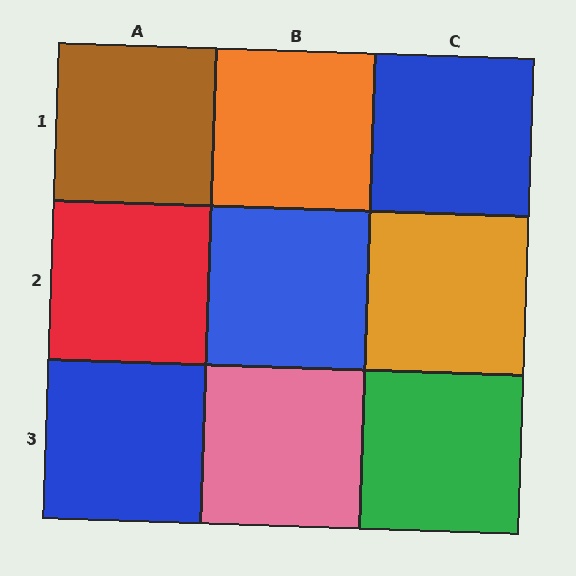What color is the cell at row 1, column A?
Brown.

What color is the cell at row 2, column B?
Blue.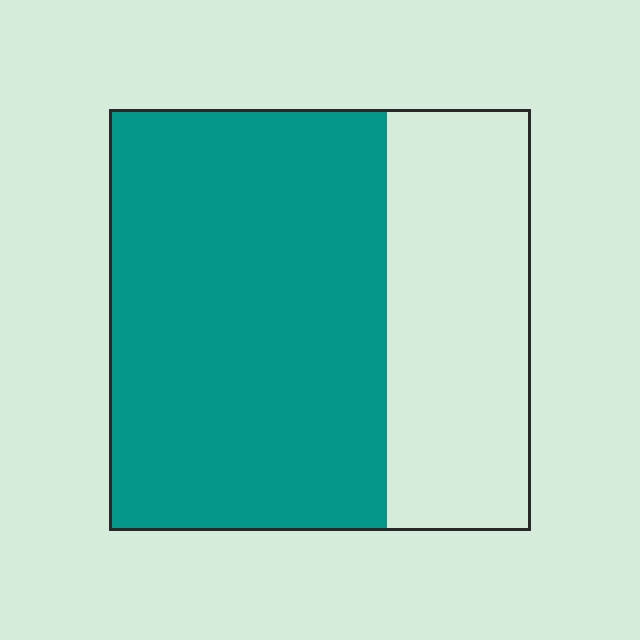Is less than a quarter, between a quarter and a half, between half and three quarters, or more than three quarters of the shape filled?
Between half and three quarters.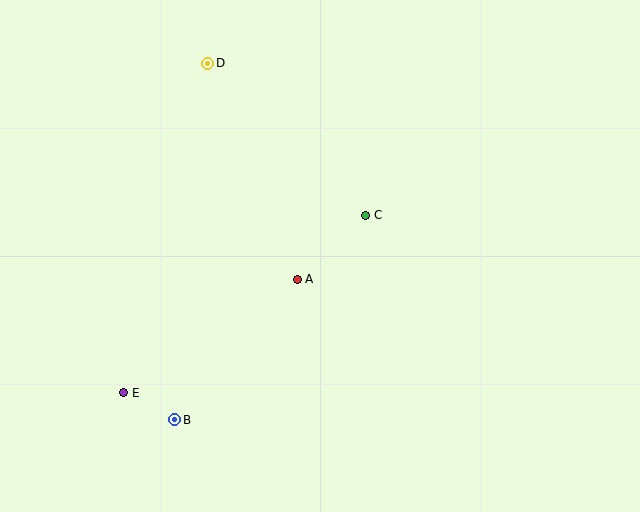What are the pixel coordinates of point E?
Point E is at (124, 393).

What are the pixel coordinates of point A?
Point A is at (297, 279).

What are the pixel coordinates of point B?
Point B is at (175, 420).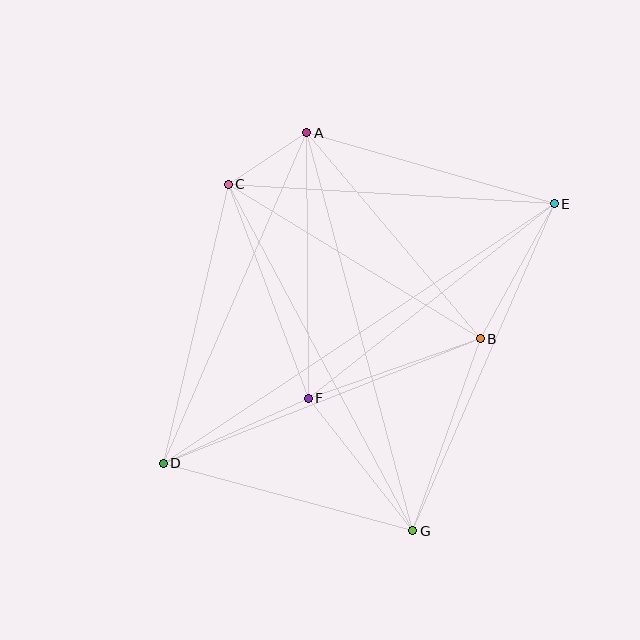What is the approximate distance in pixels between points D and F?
The distance between D and F is approximately 159 pixels.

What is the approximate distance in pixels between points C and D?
The distance between C and D is approximately 287 pixels.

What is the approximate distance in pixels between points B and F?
The distance between B and F is approximately 182 pixels.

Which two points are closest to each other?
Points A and C are closest to each other.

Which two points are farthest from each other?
Points D and E are farthest from each other.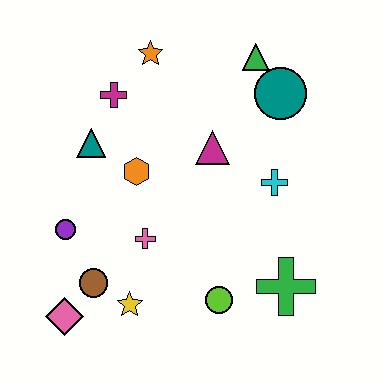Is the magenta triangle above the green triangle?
No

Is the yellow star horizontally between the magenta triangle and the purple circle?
Yes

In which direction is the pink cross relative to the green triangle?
The pink cross is below the green triangle.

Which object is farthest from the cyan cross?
The pink diamond is farthest from the cyan cross.